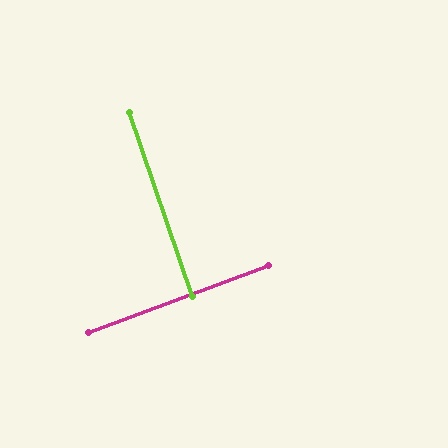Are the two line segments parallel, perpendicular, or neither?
Perpendicular — they meet at approximately 89°.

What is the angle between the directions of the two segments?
Approximately 89 degrees.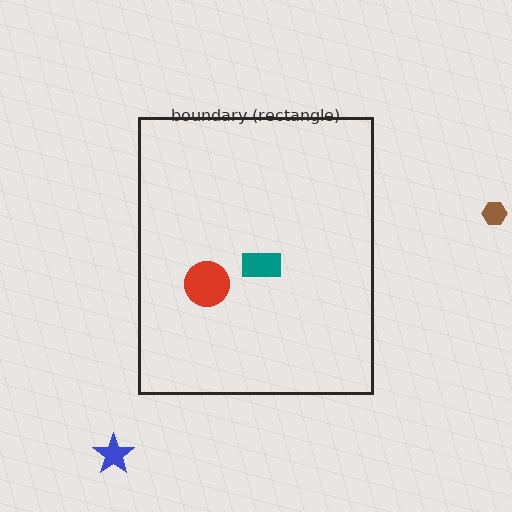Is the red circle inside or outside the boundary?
Inside.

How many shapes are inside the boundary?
2 inside, 2 outside.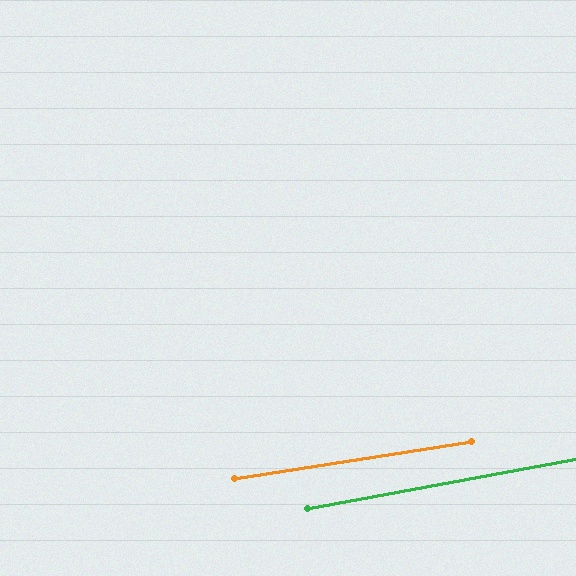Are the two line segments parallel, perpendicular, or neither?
Parallel — their directions differ by only 1.5°.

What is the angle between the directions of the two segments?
Approximately 2 degrees.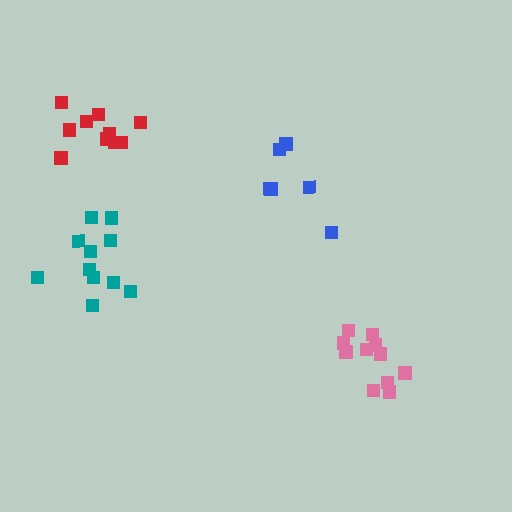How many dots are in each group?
Group 1: 6 dots, Group 2: 10 dots, Group 3: 11 dots, Group 4: 11 dots (38 total).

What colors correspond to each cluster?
The clusters are colored: blue, red, teal, pink.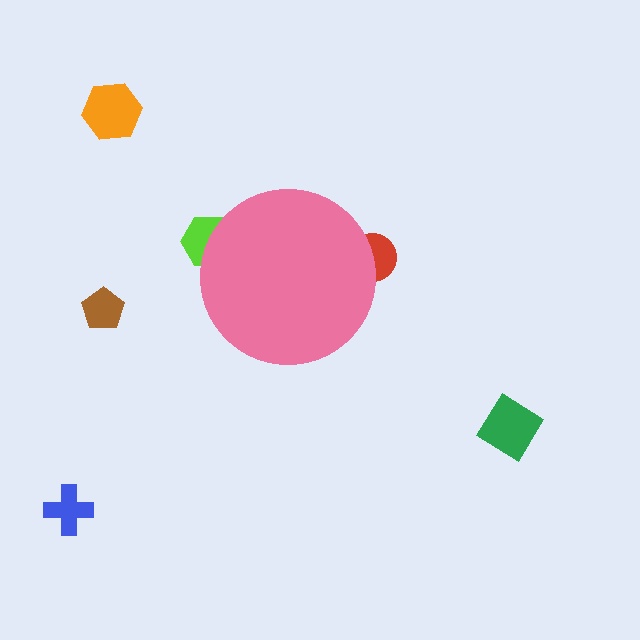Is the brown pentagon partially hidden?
No, the brown pentagon is fully visible.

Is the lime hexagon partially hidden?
Yes, the lime hexagon is partially hidden behind the pink circle.